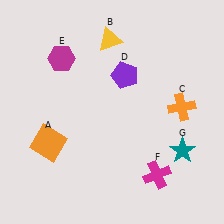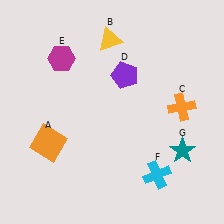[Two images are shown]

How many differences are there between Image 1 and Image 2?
There is 1 difference between the two images.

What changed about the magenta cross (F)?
In Image 1, F is magenta. In Image 2, it changed to cyan.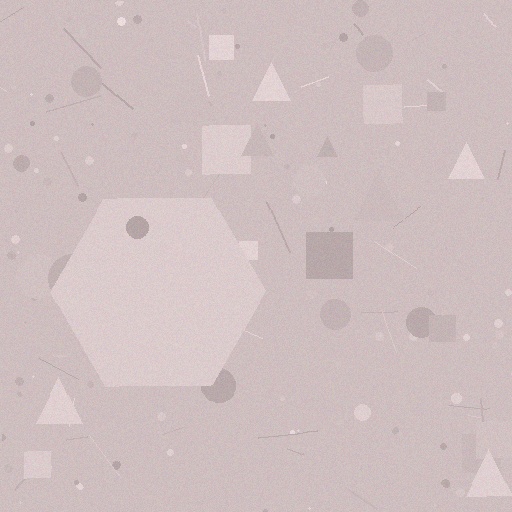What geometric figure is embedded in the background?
A hexagon is embedded in the background.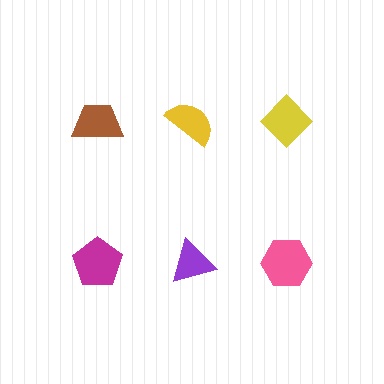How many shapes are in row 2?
3 shapes.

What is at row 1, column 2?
A yellow semicircle.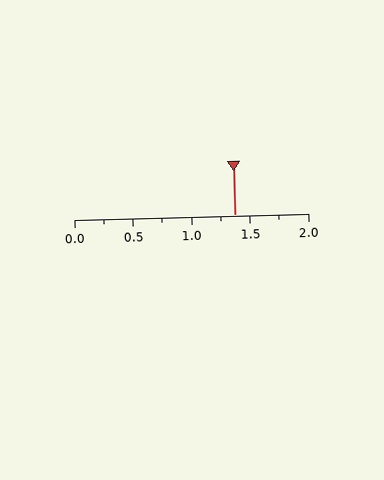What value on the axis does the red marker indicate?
The marker indicates approximately 1.38.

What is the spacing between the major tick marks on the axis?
The major ticks are spaced 0.5 apart.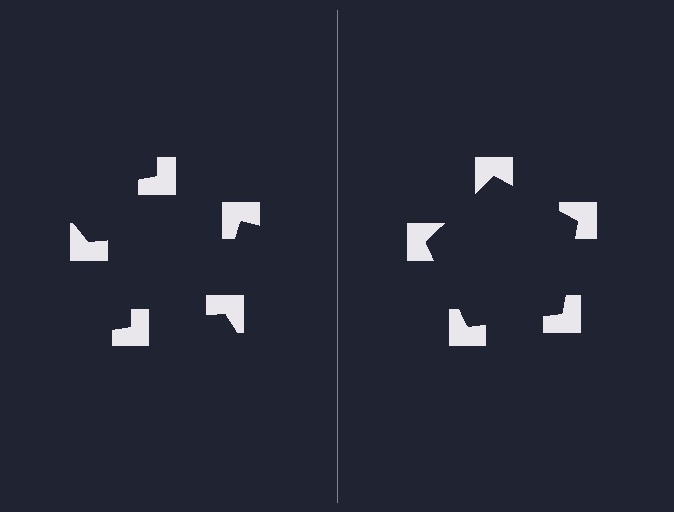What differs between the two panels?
The notched squares are positioned identically on both sides; only the wedge orientations differ. On the right they align to a pentagon; on the left they are misaligned.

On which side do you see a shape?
An illusory pentagon appears on the right side. On the left side the wedge cuts are rotated, so no coherent shape forms.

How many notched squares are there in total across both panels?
10 — 5 on each side.